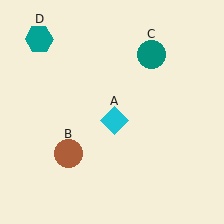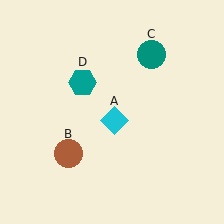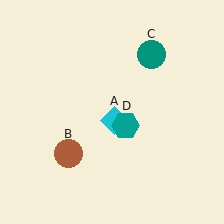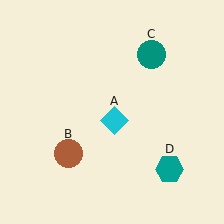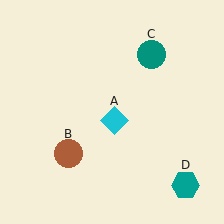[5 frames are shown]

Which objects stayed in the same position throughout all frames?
Cyan diamond (object A) and brown circle (object B) and teal circle (object C) remained stationary.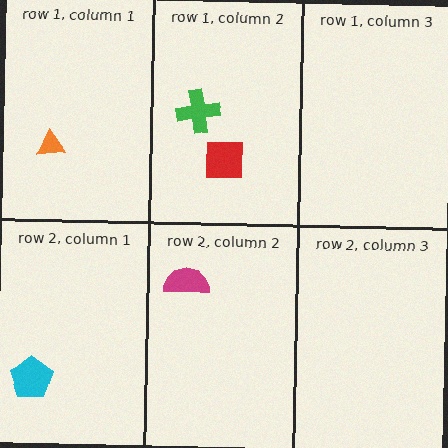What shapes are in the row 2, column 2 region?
The magenta semicircle.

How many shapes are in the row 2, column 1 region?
1.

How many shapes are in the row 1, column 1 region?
1.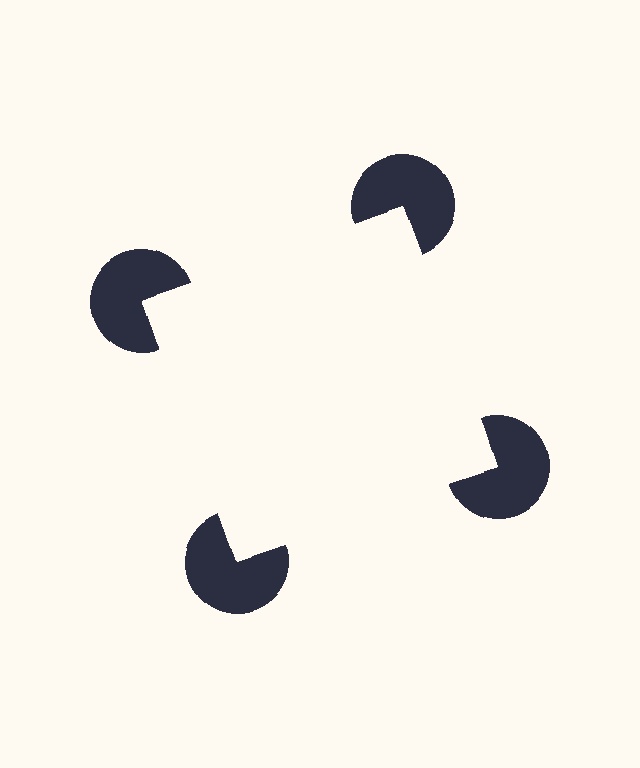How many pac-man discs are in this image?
There are 4 — one at each vertex of the illusory square.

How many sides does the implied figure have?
4 sides.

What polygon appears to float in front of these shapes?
An illusory square — its edges are inferred from the aligned wedge cuts in the pac-man discs, not physically drawn.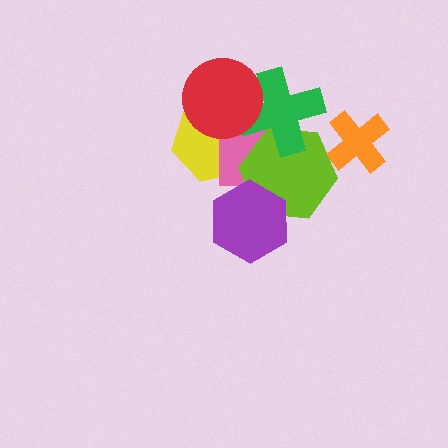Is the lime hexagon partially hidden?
Yes, it is partially covered by another shape.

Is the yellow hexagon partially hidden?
Yes, it is partially covered by another shape.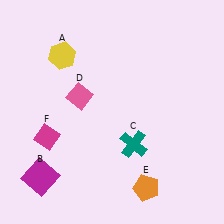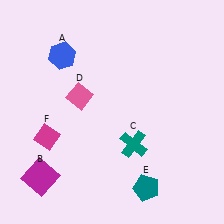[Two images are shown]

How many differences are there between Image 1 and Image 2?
There are 2 differences between the two images.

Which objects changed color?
A changed from yellow to blue. E changed from orange to teal.